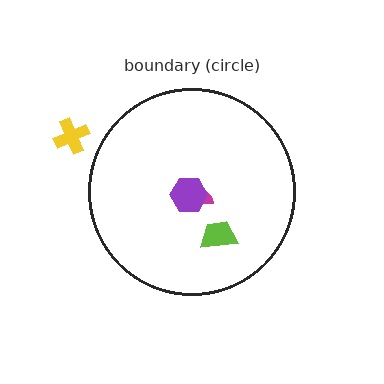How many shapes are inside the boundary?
3 inside, 1 outside.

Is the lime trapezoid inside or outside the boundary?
Inside.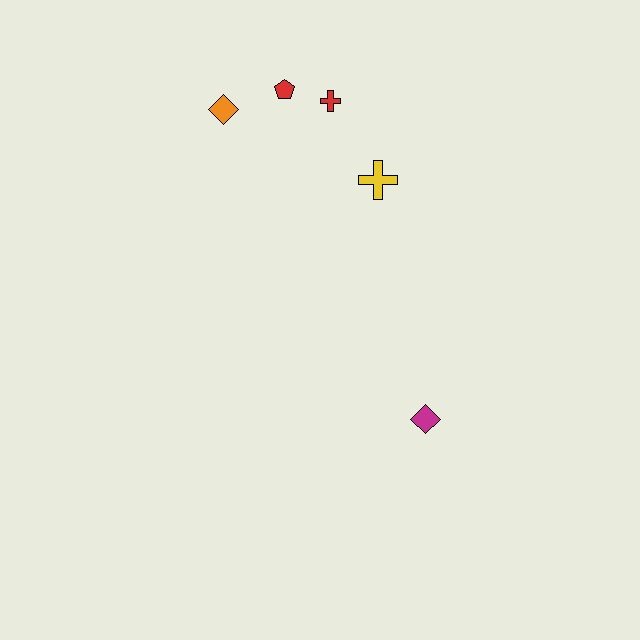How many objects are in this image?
There are 5 objects.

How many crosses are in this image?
There are 2 crosses.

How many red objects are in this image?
There are 2 red objects.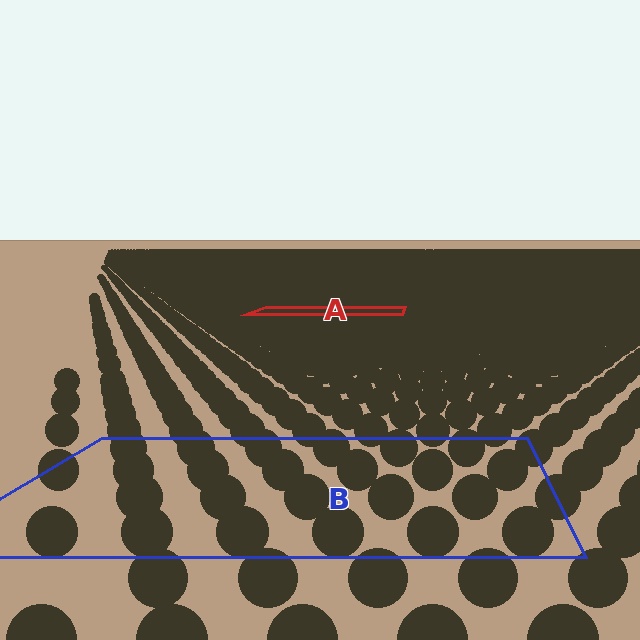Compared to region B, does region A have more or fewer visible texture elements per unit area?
Region A has more texture elements per unit area — they are packed more densely because it is farther away.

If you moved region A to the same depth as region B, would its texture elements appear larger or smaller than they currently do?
They would appear larger. At a closer depth, the same texture elements are projected at a bigger on-screen size.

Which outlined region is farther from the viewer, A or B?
Region A is farther from the viewer — the texture elements inside it appear smaller and more densely packed.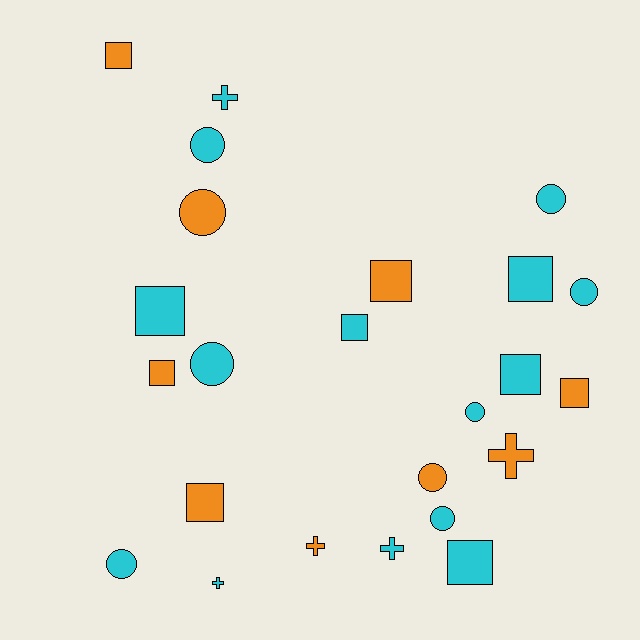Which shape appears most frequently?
Square, with 10 objects.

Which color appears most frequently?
Cyan, with 15 objects.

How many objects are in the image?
There are 24 objects.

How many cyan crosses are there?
There are 3 cyan crosses.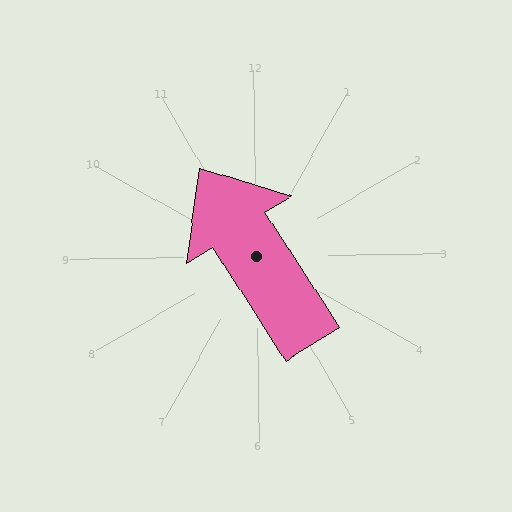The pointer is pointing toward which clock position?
Roughly 11 o'clock.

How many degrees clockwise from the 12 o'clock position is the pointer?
Approximately 328 degrees.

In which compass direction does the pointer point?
Northwest.